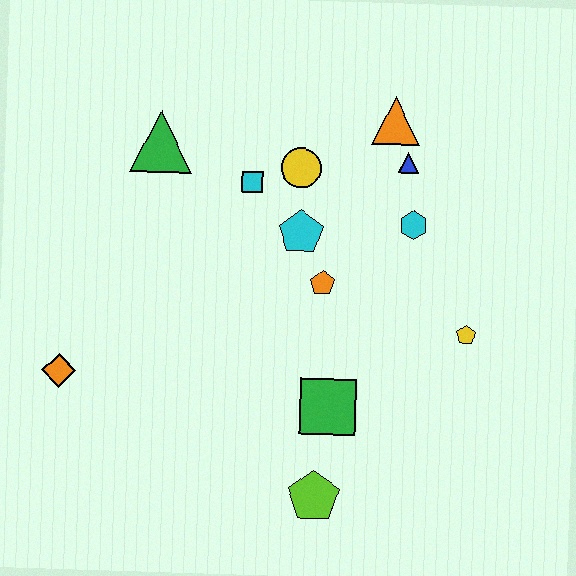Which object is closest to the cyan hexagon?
The blue triangle is closest to the cyan hexagon.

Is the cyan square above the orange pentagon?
Yes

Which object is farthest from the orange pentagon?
The orange diamond is farthest from the orange pentagon.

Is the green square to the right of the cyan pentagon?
Yes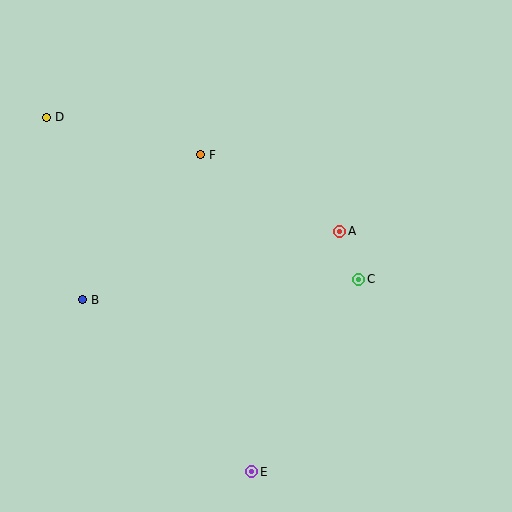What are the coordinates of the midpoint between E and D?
The midpoint between E and D is at (149, 294).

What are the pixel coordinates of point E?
Point E is at (252, 472).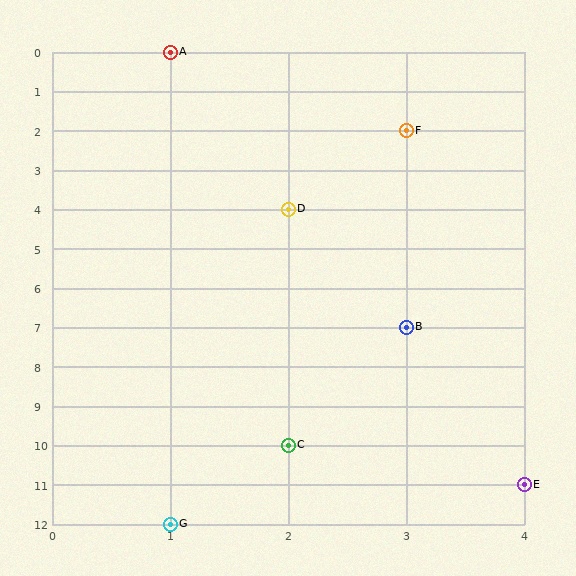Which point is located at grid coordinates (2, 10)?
Point C is at (2, 10).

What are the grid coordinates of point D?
Point D is at grid coordinates (2, 4).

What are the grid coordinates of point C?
Point C is at grid coordinates (2, 10).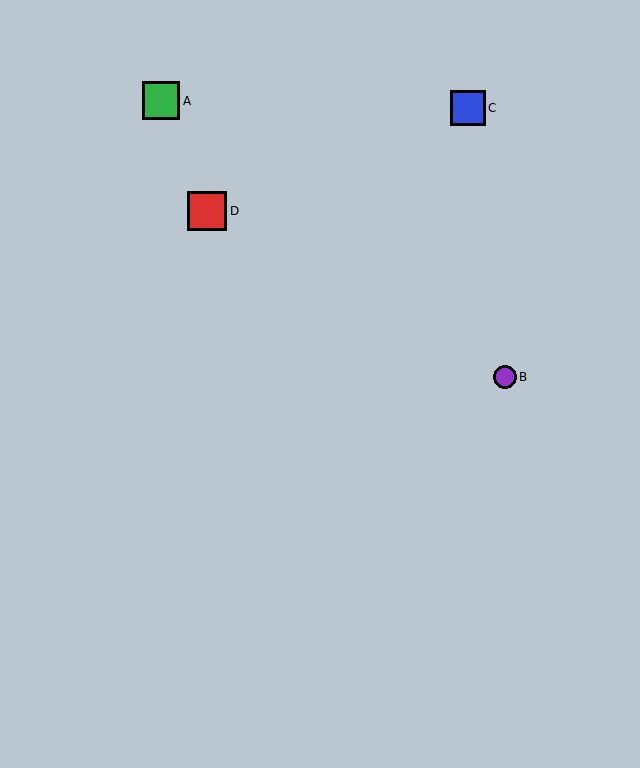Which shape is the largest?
The red square (labeled D) is the largest.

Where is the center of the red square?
The center of the red square is at (207, 211).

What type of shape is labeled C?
Shape C is a blue square.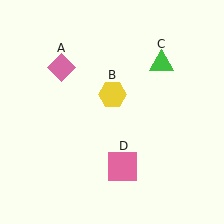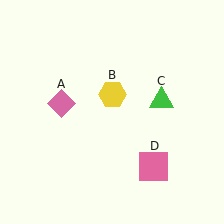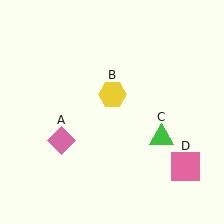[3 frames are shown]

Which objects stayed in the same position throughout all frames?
Yellow hexagon (object B) remained stationary.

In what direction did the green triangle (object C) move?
The green triangle (object C) moved down.